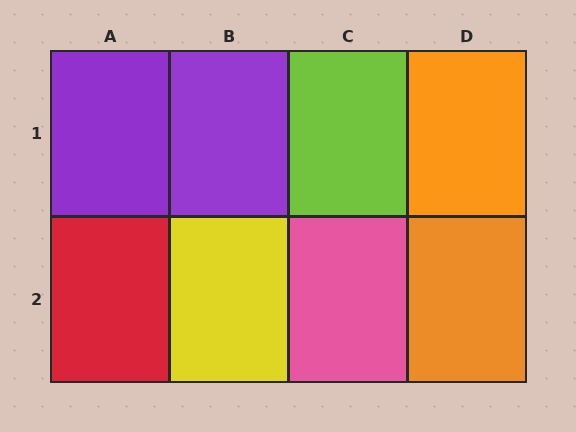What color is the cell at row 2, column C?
Pink.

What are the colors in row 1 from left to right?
Purple, purple, lime, orange.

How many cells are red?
1 cell is red.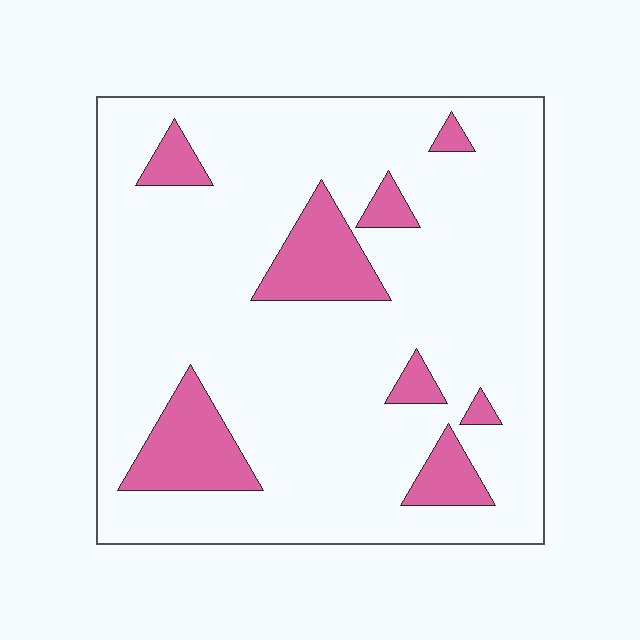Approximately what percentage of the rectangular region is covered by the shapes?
Approximately 15%.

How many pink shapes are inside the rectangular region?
8.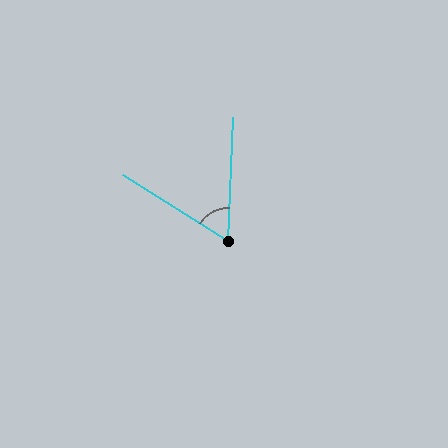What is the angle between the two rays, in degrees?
Approximately 60 degrees.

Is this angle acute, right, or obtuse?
It is acute.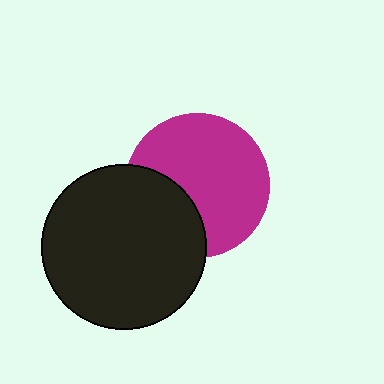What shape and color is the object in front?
The object in front is a black circle.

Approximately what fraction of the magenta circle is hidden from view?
Roughly 31% of the magenta circle is hidden behind the black circle.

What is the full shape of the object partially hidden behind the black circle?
The partially hidden object is a magenta circle.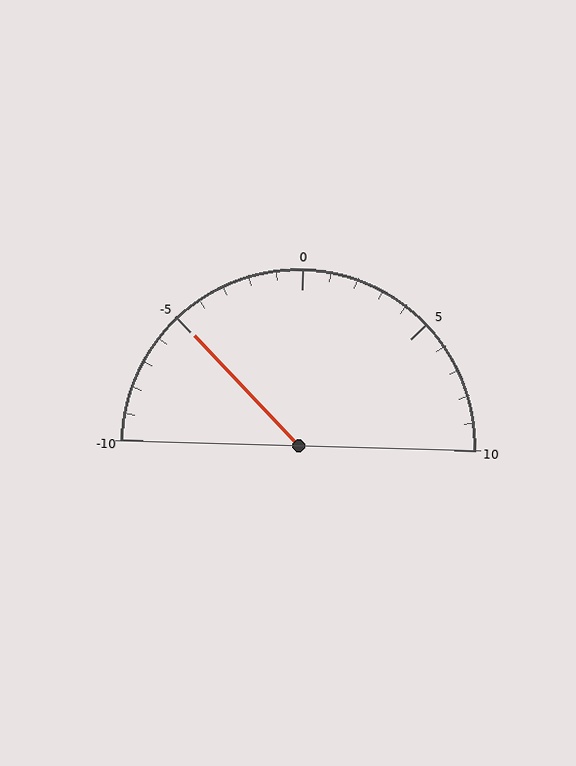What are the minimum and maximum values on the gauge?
The gauge ranges from -10 to 10.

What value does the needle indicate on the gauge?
The needle indicates approximately -5.